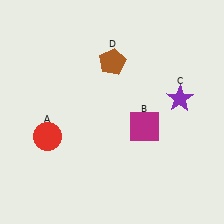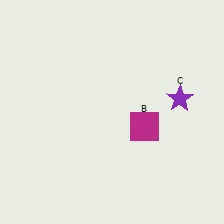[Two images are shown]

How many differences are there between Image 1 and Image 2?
There are 2 differences between the two images.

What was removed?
The brown pentagon (D), the red circle (A) were removed in Image 2.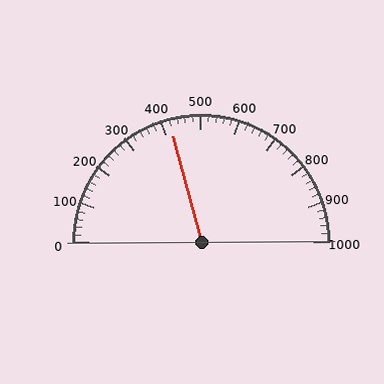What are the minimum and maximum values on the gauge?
The gauge ranges from 0 to 1000.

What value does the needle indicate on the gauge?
The needle indicates approximately 420.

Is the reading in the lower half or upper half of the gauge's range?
The reading is in the lower half of the range (0 to 1000).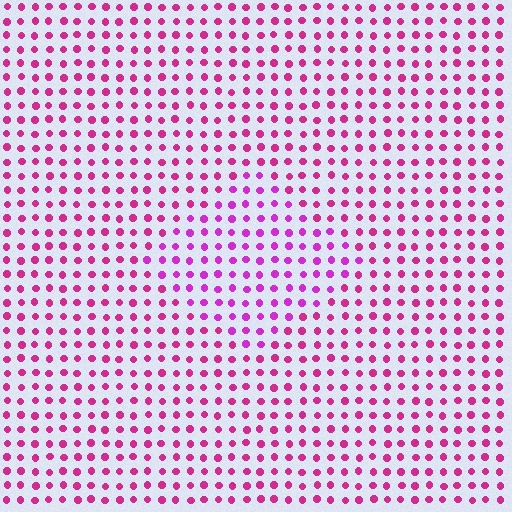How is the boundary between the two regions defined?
The boundary is defined purely by a slight shift in hue (about 24 degrees). Spacing, size, and orientation are identical on both sides.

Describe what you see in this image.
The image is filled with small magenta elements in a uniform arrangement. A diamond-shaped region is visible where the elements are tinted to a slightly different hue, forming a subtle color boundary.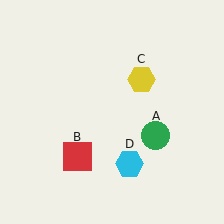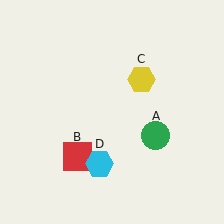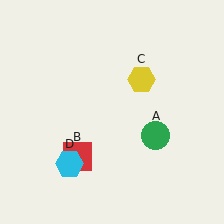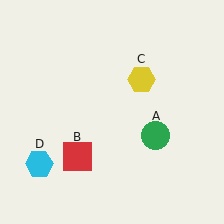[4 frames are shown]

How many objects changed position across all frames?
1 object changed position: cyan hexagon (object D).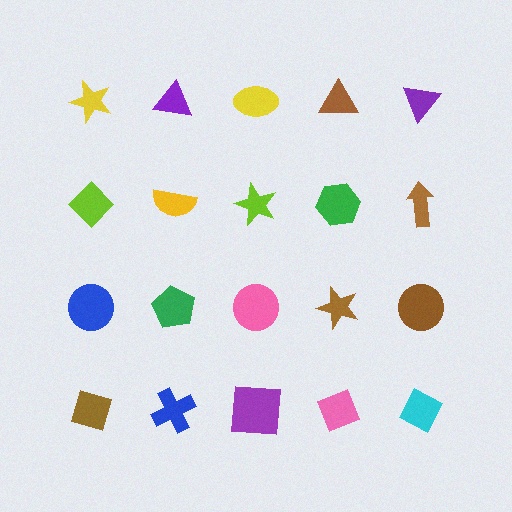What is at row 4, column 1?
A brown diamond.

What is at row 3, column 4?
A brown star.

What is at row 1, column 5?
A purple triangle.